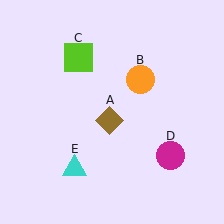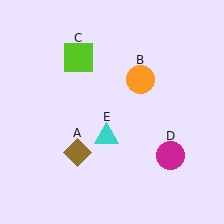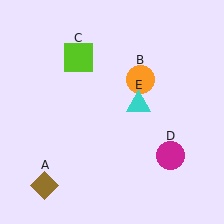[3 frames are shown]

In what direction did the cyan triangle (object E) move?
The cyan triangle (object E) moved up and to the right.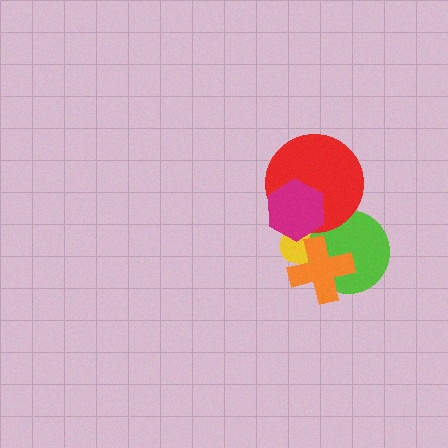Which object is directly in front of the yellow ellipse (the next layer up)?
The lime circle is directly in front of the yellow ellipse.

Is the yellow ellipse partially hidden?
Yes, it is partially covered by another shape.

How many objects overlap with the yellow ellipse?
4 objects overlap with the yellow ellipse.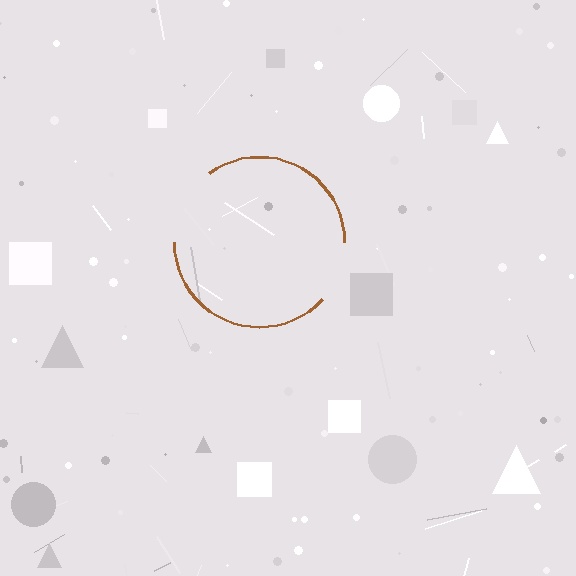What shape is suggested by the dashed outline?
The dashed outline suggests a circle.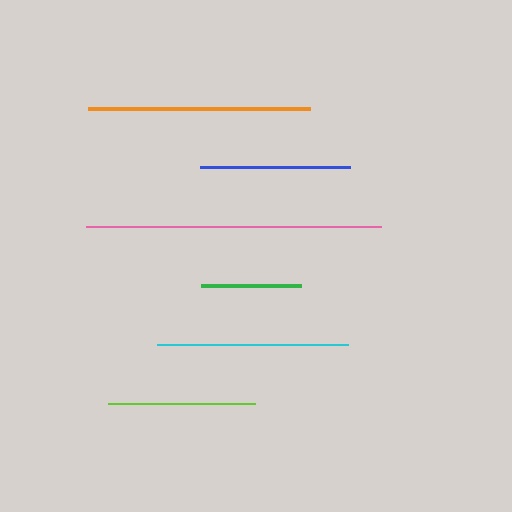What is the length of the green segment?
The green segment is approximately 100 pixels long.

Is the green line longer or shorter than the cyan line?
The cyan line is longer than the green line.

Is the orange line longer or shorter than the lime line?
The orange line is longer than the lime line.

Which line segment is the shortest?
The green line is the shortest at approximately 100 pixels.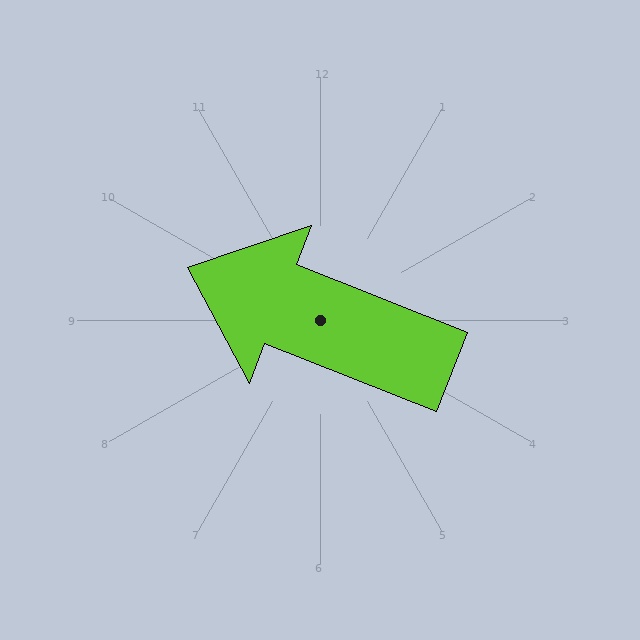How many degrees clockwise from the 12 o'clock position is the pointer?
Approximately 292 degrees.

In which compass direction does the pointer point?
West.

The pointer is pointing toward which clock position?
Roughly 10 o'clock.